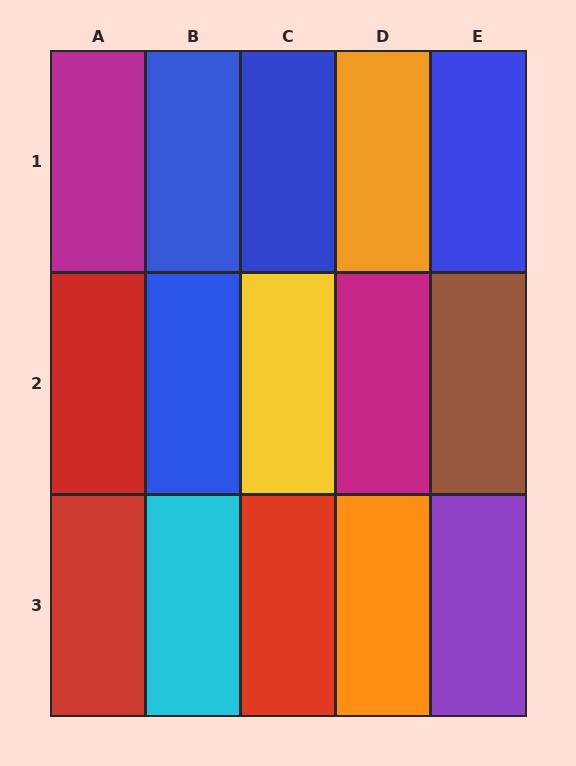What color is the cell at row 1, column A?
Magenta.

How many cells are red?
3 cells are red.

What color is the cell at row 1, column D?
Orange.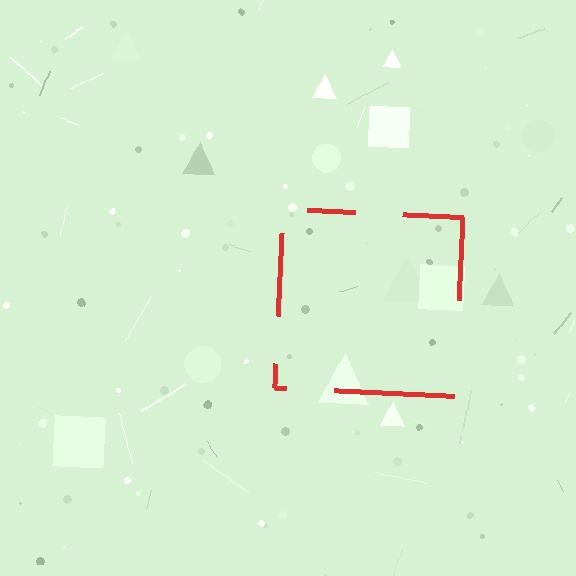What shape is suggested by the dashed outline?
The dashed outline suggests a square.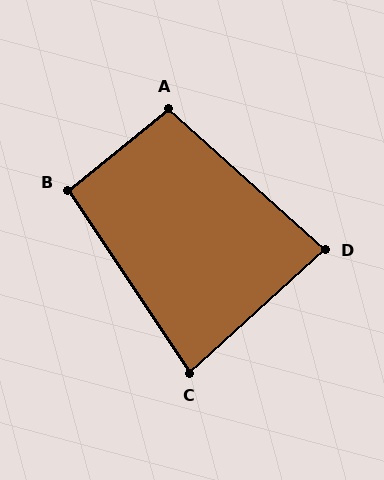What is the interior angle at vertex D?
Approximately 84 degrees (acute).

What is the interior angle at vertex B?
Approximately 96 degrees (obtuse).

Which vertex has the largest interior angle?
A, at approximately 99 degrees.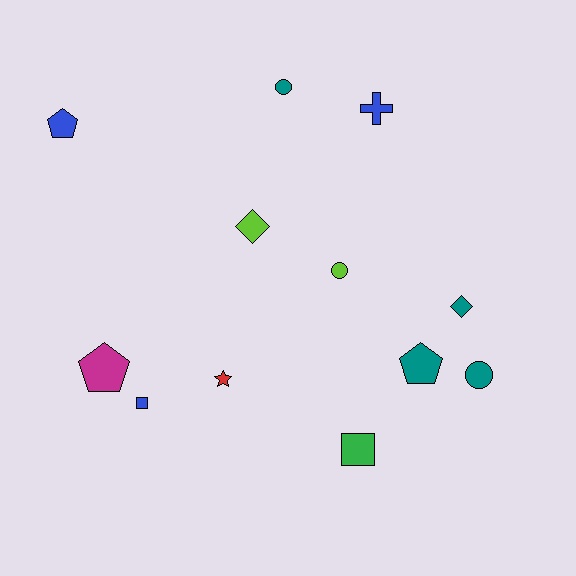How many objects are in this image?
There are 12 objects.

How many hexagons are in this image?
There are no hexagons.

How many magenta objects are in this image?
There is 1 magenta object.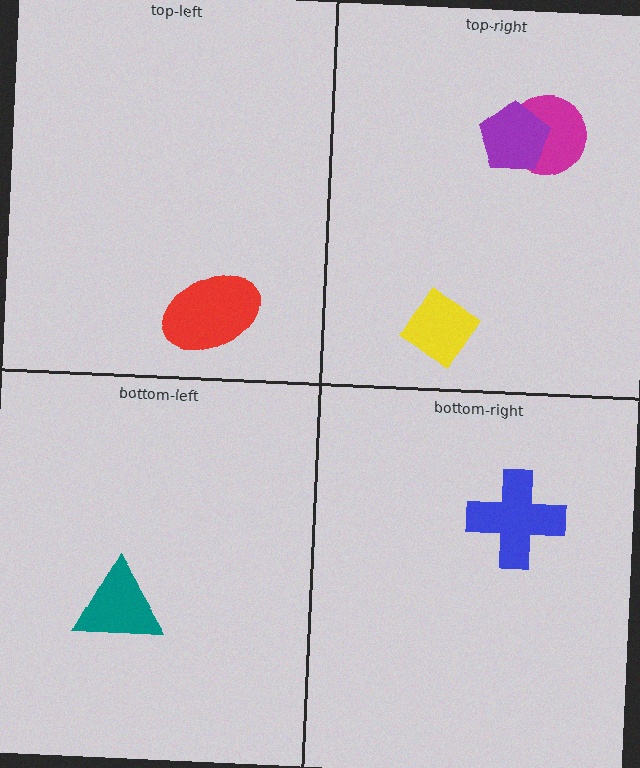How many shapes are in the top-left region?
1.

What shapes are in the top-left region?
The red ellipse.